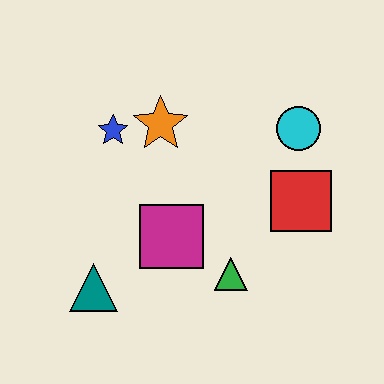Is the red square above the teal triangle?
Yes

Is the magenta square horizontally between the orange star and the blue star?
No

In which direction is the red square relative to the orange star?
The red square is to the right of the orange star.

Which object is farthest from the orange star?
The teal triangle is farthest from the orange star.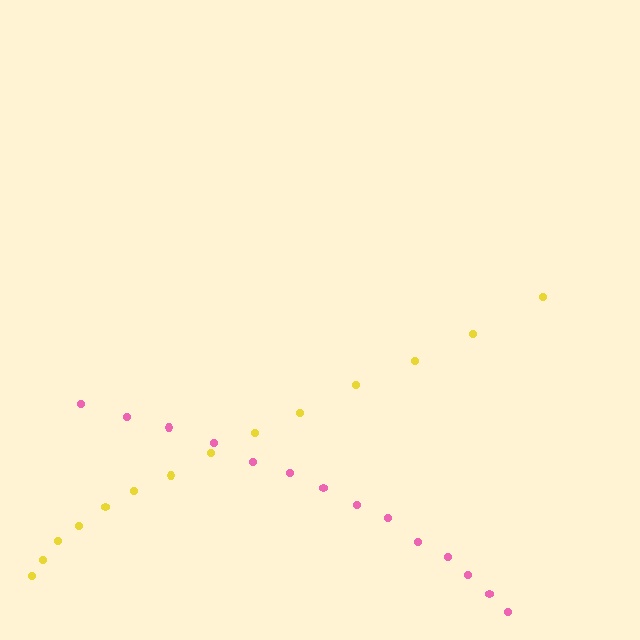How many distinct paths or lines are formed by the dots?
There are 2 distinct paths.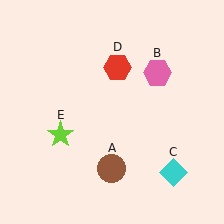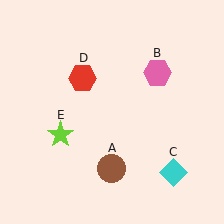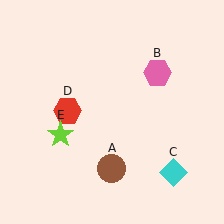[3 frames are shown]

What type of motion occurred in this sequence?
The red hexagon (object D) rotated counterclockwise around the center of the scene.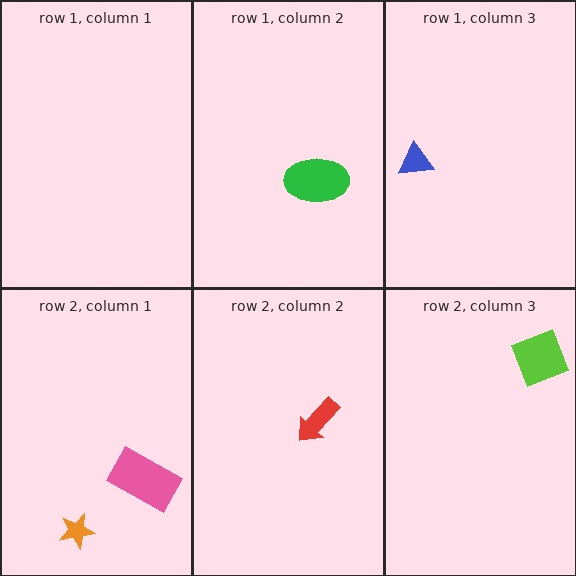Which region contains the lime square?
The row 2, column 3 region.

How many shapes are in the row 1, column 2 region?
1.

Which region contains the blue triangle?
The row 1, column 3 region.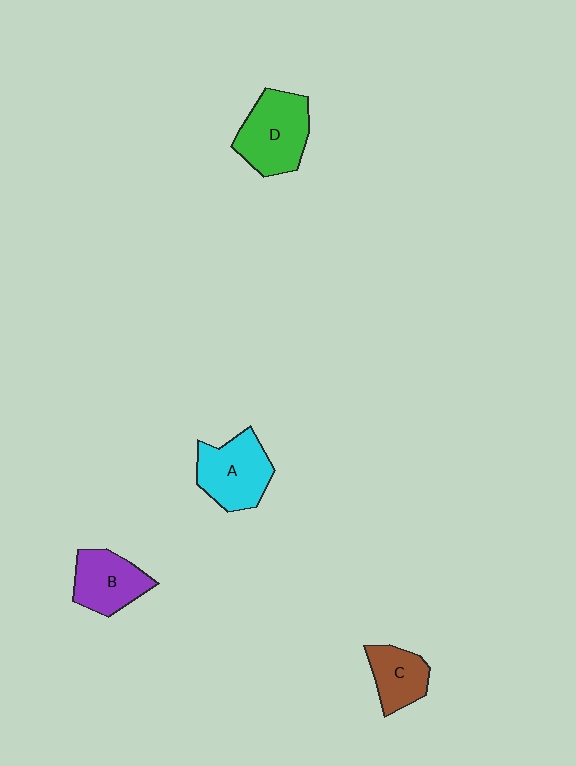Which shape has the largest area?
Shape D (green).